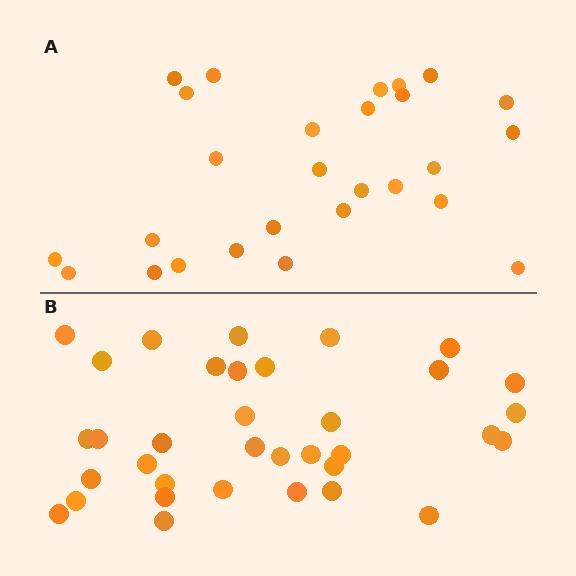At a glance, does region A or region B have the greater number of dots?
Region B (the bottom region) has more dots.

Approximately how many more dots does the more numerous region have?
Region B has roughly 8 or so more dots than region A.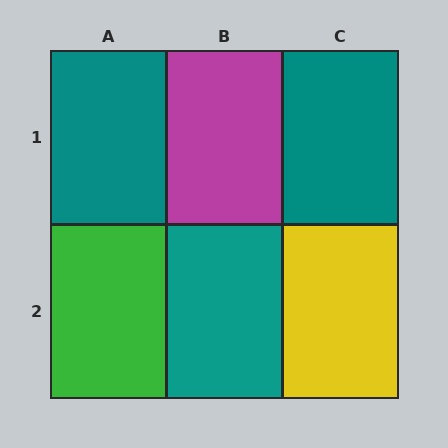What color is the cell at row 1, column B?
Magenta.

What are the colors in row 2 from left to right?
Green, teal, yellow.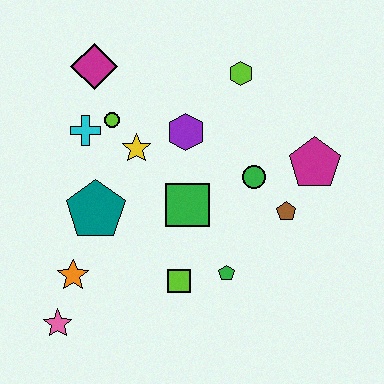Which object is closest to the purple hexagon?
The yellow star is closest to the purple hexagon.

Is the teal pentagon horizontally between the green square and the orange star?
Yes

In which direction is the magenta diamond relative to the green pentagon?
The magenta diamond is above the green pentagon.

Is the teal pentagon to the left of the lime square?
Yes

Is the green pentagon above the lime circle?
No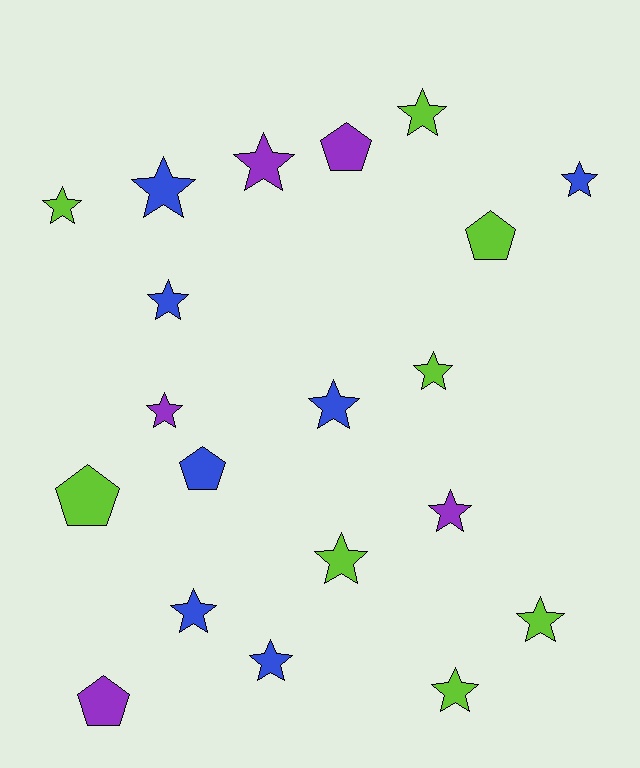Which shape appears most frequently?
Star, with 15 objects.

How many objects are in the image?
There are 20 objects.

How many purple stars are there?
There are 3 purple stars.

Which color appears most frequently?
Lime, with 8 objects.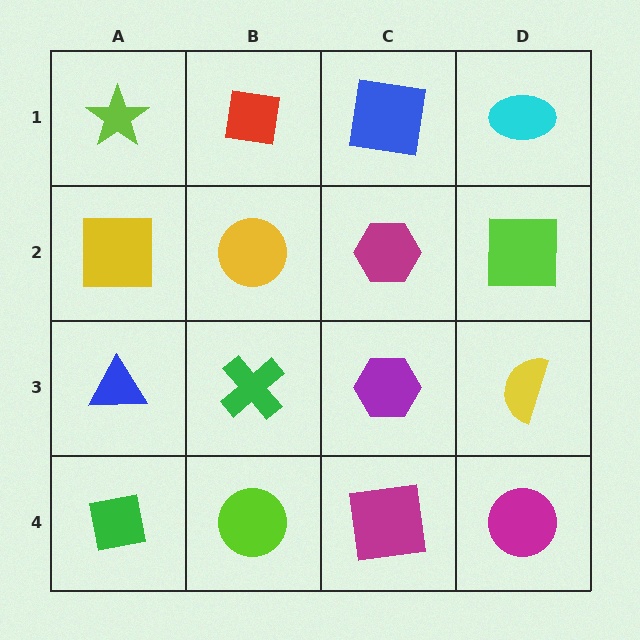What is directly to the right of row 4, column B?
A magenta square.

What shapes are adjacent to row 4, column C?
A purple hexagon (row 3, column C), a lime circle (row 4, column B), a magenta circle (row 4, column D).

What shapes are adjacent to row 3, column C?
A magenta hexagon (row 2, column C), a magenta square (row 4, column C), a green cross (row 3, column B), a yellow semicircle (row 3, column D).